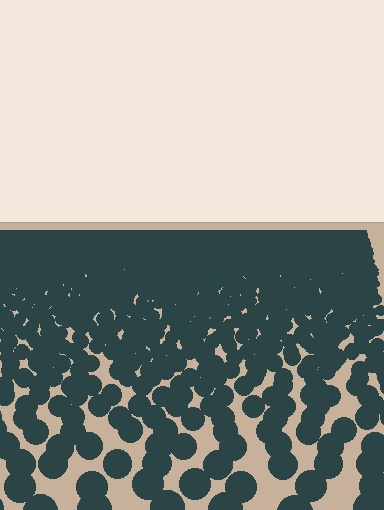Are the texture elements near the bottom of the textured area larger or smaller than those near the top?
Larger. Near the bottom, elements are closer to the viewer and appear at a bigger on-screen size.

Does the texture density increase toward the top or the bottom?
Density increases toward the top.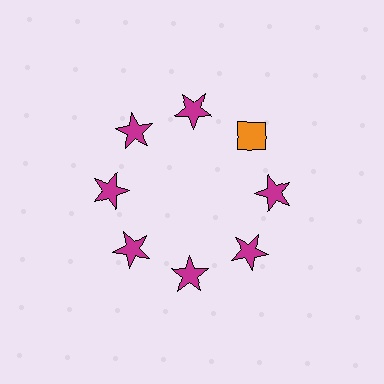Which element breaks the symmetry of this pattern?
The orange diamond at roughly the 2 o'clock position breaks the symmetry. All other shapes are magenta stars.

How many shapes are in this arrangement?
There are 8 shapes arranged in a ring pattern.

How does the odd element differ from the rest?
It differs in both color (orange instead of magenta) and shape (diamond instead of star).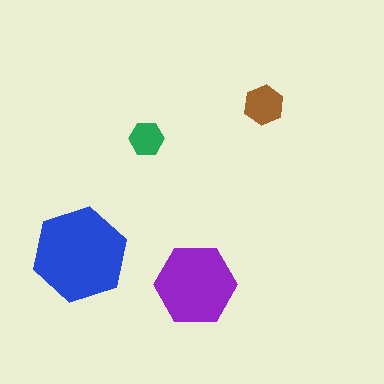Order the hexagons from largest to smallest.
the blue one, the purple one, the brown one, the green one.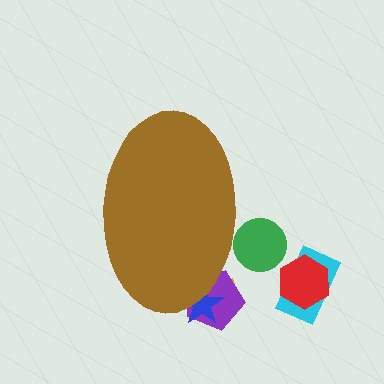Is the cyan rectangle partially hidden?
No, the cyan rectangle is fully visible.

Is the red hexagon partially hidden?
No, the red hexagon is fully visible.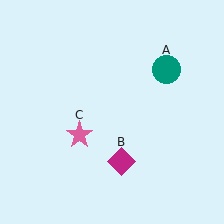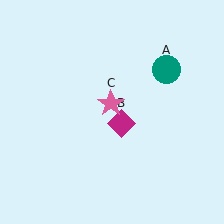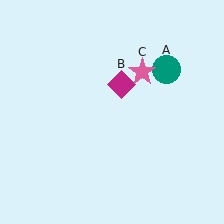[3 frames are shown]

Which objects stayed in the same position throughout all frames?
Teal circle (object A) remained stationary.